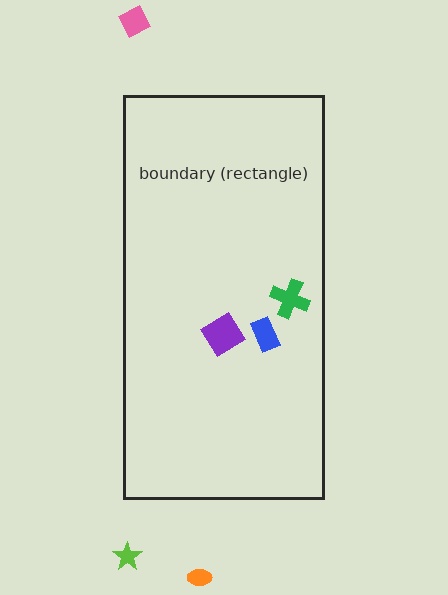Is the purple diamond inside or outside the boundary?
Inside.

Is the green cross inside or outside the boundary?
Inside.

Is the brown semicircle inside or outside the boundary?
Inside.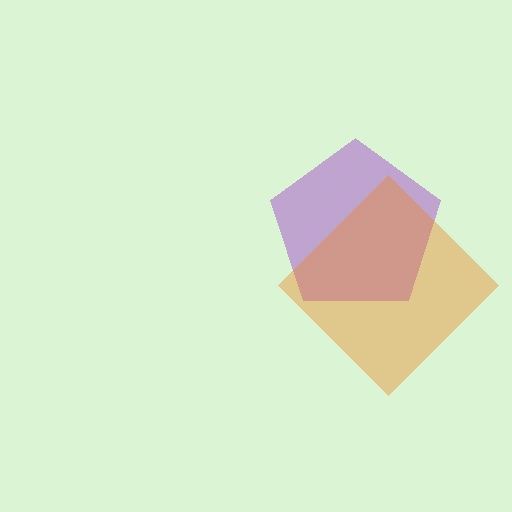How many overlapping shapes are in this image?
There are 2 overlapping shapes in the image.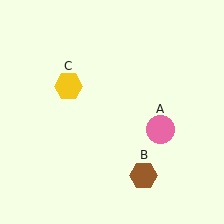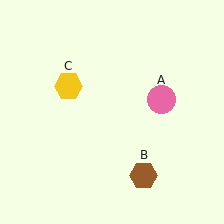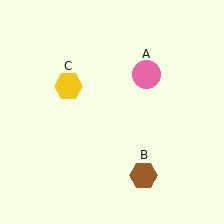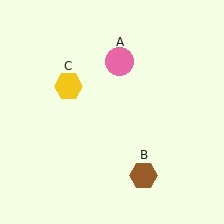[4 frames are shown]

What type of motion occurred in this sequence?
The pink circle (object A) rotated counterclockwise around the center of the scene.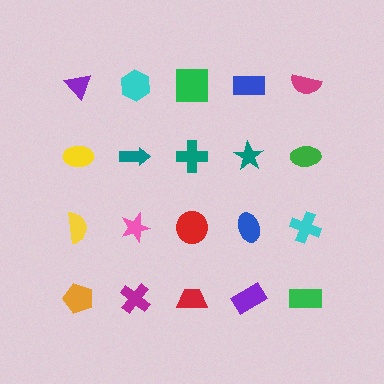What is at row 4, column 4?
A purple rectangle.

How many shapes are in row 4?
5 shapes.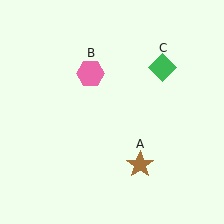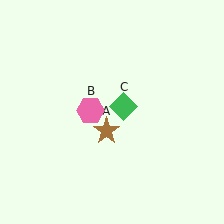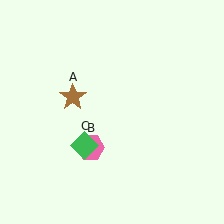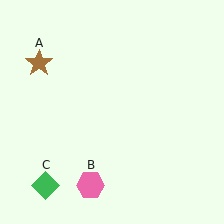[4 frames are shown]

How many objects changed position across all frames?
3 objects changed position: brown star (object A), pink hexagon (object B), green diamond (object C).